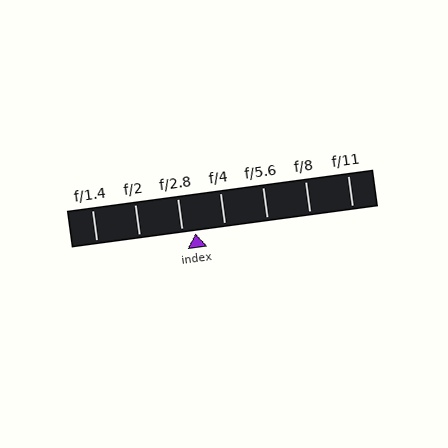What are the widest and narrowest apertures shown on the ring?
The widest aperture shown is f/1.4 and the narrowest is f/11.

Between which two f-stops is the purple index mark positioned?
The index mark is between f/2.8 and f/4.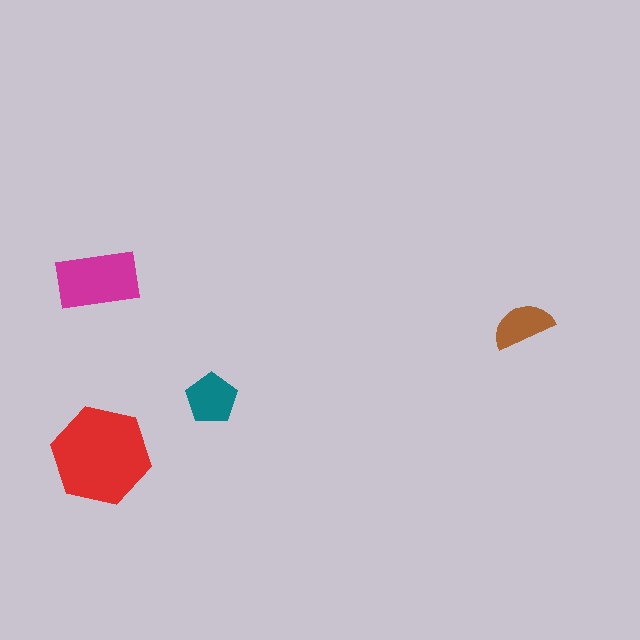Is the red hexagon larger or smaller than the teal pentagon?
Larger.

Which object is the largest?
The red hexagon.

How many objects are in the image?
There are 4 objects in the image.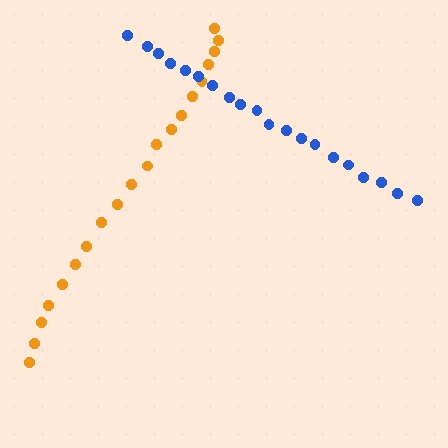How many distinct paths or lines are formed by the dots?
There are 2 distinct paths.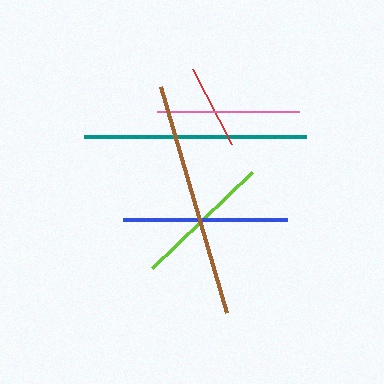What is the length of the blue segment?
The blue segment is approximately 164 pixels long.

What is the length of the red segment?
The red segment is approximately 85 pixels long.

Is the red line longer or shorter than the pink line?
The pink line is longer than the red line.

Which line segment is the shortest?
The red line is the shortest at approximately 85 pixels.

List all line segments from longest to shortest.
From longest to shortest: brown, teal, blue, pink, lime, red.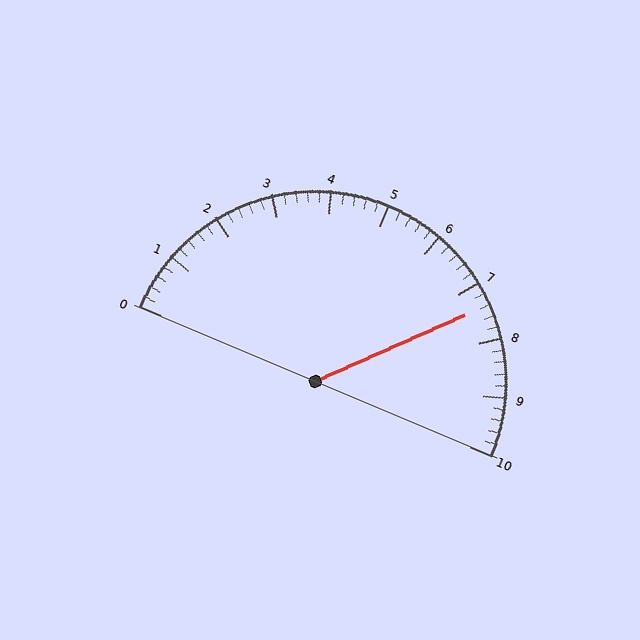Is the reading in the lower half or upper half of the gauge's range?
The reading is in the upper half of the range (0 to 10).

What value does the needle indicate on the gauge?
The needle indicates approximately 7.4.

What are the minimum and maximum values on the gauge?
The gauge ranges from 0 to 10.